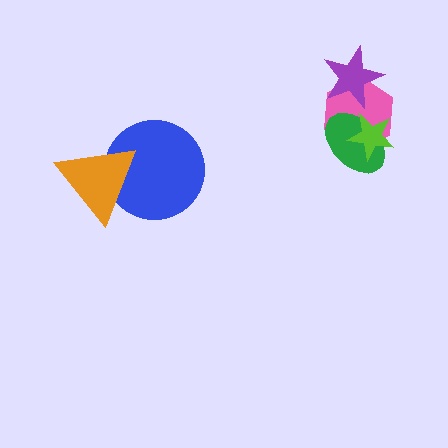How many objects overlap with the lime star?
2 objects overlap with the lime star.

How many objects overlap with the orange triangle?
1 object overlaps with the orange triangle.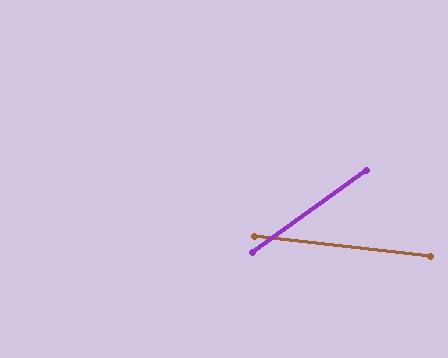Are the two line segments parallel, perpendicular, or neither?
Neither parallel nor perpendicular — they differ by about 42°.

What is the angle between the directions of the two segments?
Approximately 42 degrees.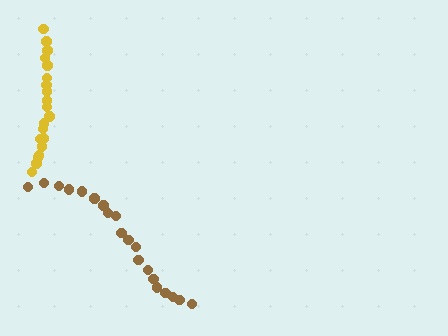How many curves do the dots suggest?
There are 2 distinct paths.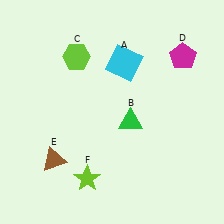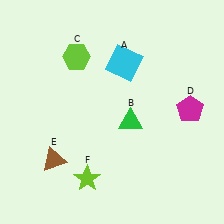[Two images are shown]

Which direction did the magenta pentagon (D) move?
The magenta pentagon (D) moved down.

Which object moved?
The magenta pentagon (D) moved down.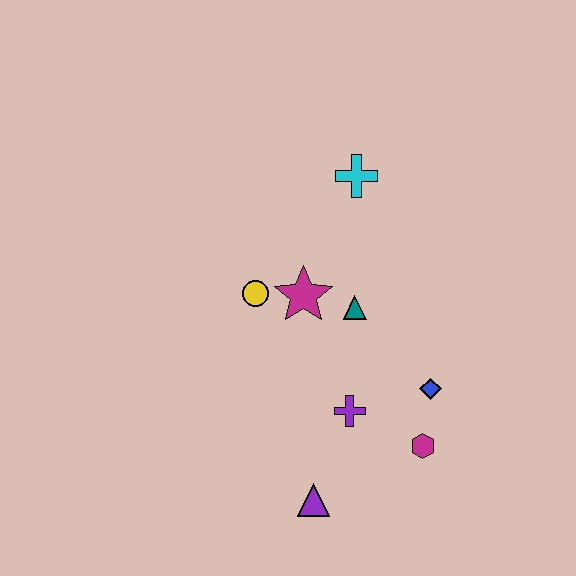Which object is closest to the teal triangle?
The magenta star is closest to the teal triangle.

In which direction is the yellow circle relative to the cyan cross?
The yellow circle is below the cyan cross.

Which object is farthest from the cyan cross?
The purple triangle is farthest from the cyan cross.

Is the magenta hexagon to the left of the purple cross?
No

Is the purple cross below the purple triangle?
No